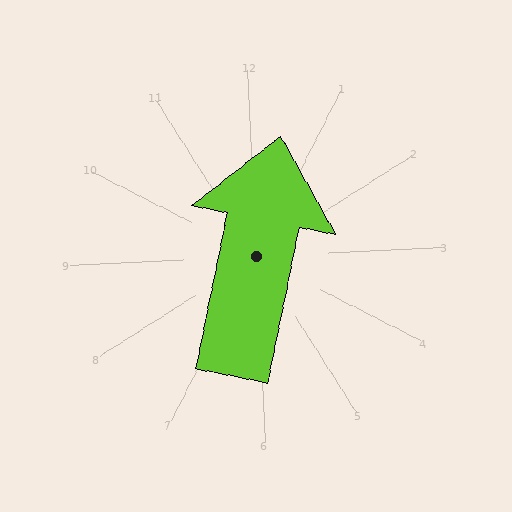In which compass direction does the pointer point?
North.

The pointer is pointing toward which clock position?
Roughly 12 o'clock.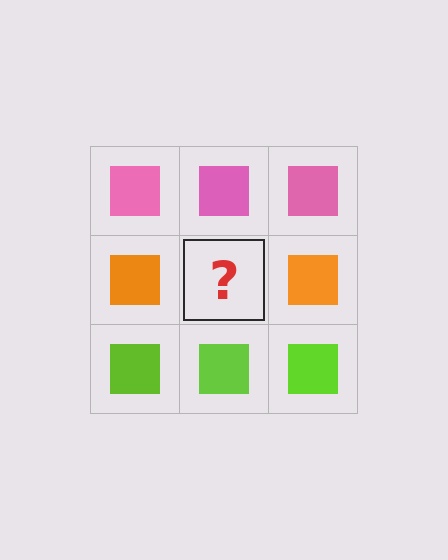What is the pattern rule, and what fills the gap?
The rule is that each row has a consistent color. The gap should be filled with an orange square.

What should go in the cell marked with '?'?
The missing cell should contain an orange square.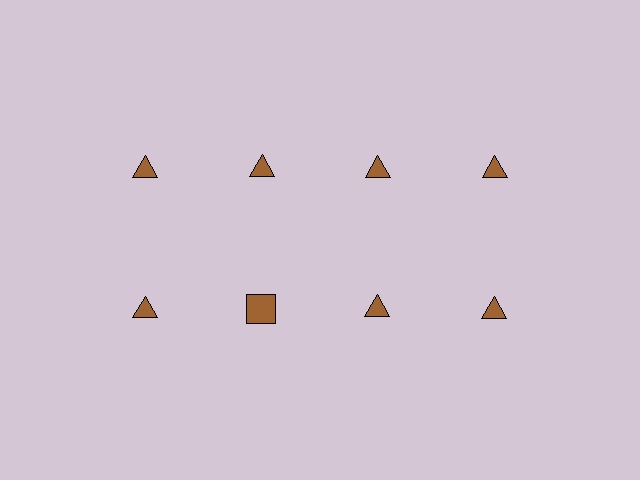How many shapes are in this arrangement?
There are 8 shapes arranged in a grid pattern.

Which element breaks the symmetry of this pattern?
The brown square in the second row, second from left column breaks the symmetry. All other shapes are brown triangles.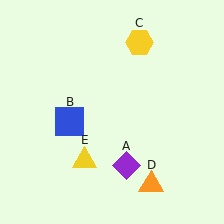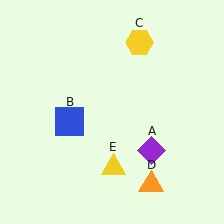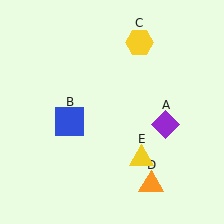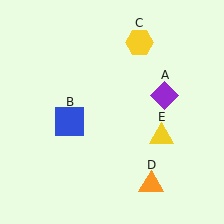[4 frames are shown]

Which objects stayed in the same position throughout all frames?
Blue square (object B) and yellow hexagon (object C) and orange triangle (object D) remained stationary.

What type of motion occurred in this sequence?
The purple diamond (object A), yellow triangle (object E) rotated counterclockwise around the center of the scene.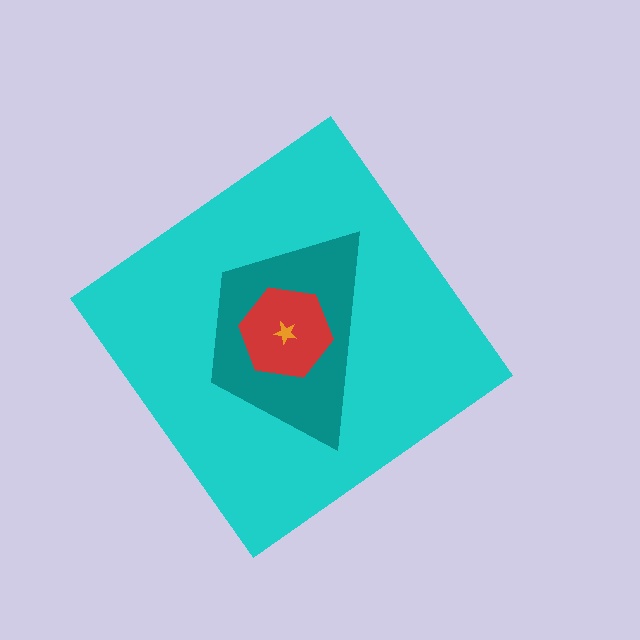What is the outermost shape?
The cyan diamond.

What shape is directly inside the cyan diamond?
The teal trapezoid.